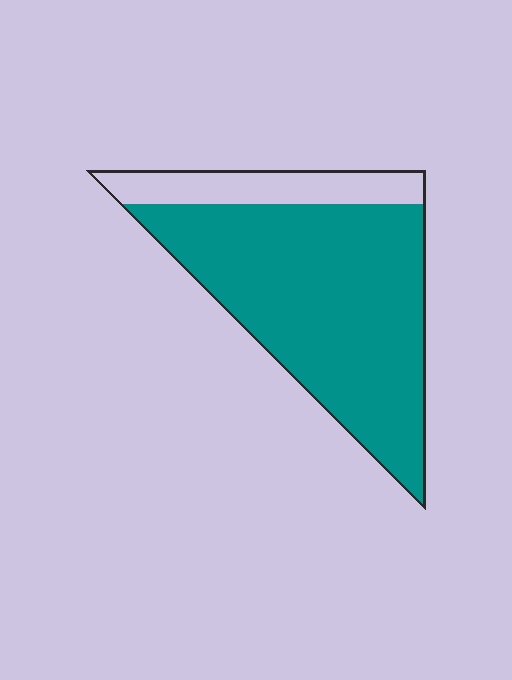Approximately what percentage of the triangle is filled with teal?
Approximately 80%.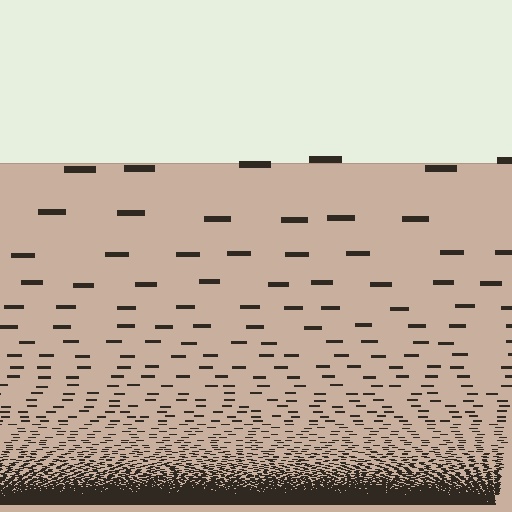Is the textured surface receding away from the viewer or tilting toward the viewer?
The surface appears to tilt toward the viewer. Texture elements get larger and sparser toward the top.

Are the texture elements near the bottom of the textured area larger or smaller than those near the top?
Smaller. The gradient is inverted — elements near the bottom are smaller and denser.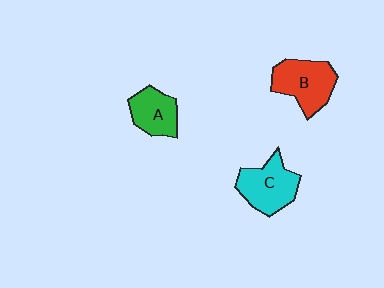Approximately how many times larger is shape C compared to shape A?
Approximately 1.3 times.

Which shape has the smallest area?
Shape A (green).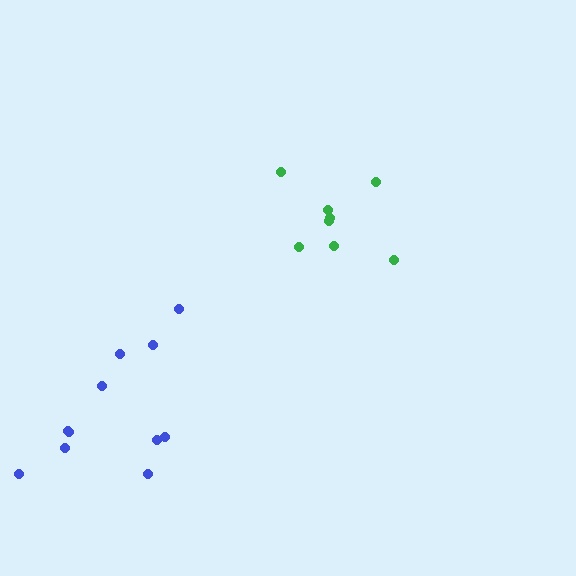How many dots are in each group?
Group 1: 8 dots, Group 2: 11 dots (19 total).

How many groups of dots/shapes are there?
There are 2 groups.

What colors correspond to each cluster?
The clusters are colored: green, blue.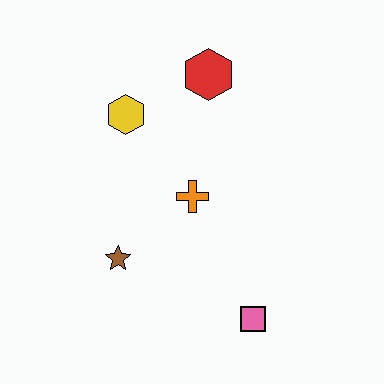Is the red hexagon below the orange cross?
No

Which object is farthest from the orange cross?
The pink square is farthest from the orange cross.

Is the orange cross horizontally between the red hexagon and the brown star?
Yes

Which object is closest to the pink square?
The orange cross is closest to the pink square.